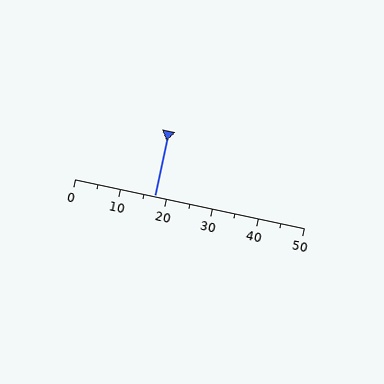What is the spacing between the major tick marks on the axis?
The major ticks are spaced 10 apart.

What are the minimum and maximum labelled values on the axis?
The axis runs from 0 to 50.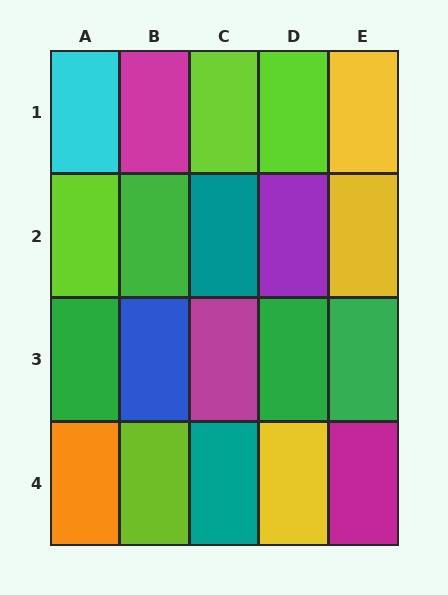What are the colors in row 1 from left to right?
Cyan, magenta, lime, lime, yellow.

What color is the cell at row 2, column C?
Teal.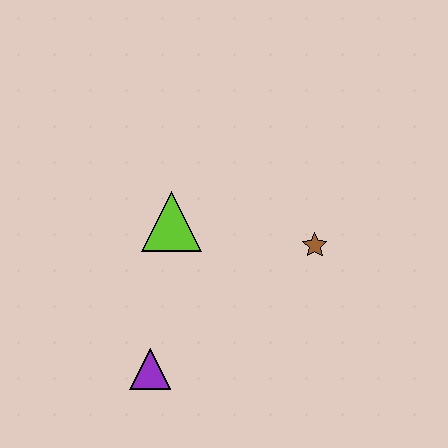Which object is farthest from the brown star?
The purple triangle is farthest from the brown star.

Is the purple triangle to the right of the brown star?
No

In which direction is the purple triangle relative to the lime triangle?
The purple triangle is below the lime triangle.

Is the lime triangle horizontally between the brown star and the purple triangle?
Yes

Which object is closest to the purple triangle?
The lime triangle is closest to the purple triangle.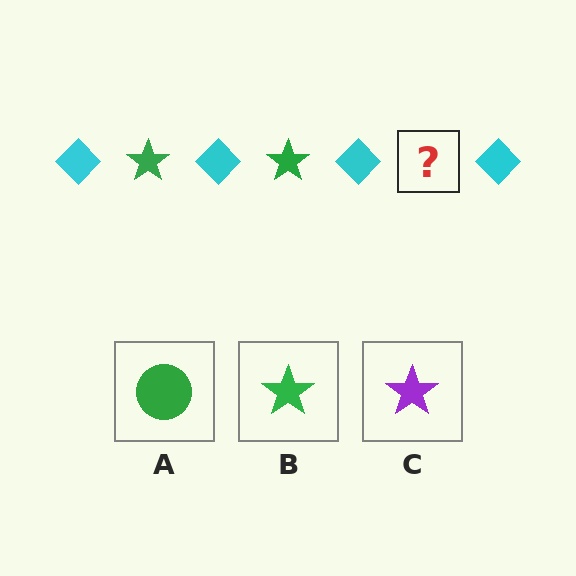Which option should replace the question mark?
Option B.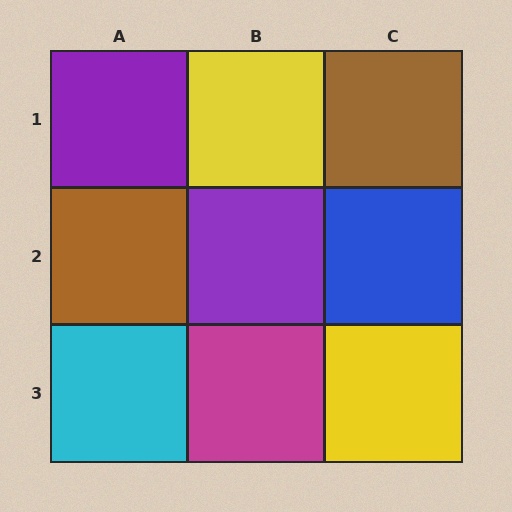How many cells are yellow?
2 cells are yellow.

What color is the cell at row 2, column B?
Purple.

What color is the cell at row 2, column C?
Blue.